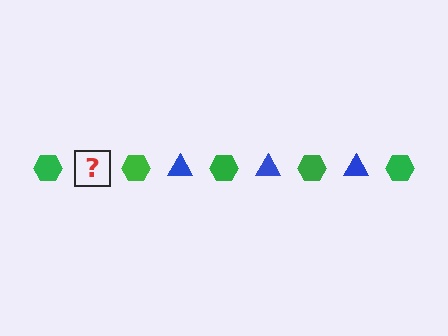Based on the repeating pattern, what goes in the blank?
The blank should be a blue triangle.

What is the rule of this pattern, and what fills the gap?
The rule is that the pattern alternates between green hexagon and blue triangle. The gap should be filled with a blue triangle.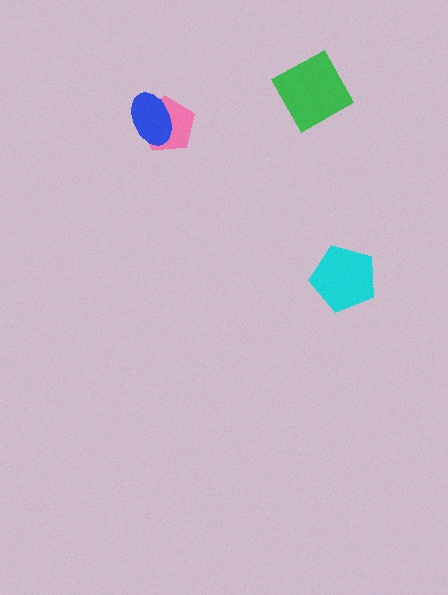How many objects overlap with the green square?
0 objects overlap with the green square.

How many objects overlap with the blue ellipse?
1 object overlaps with the blue ellipse.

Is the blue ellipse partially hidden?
No, no other shape covers it.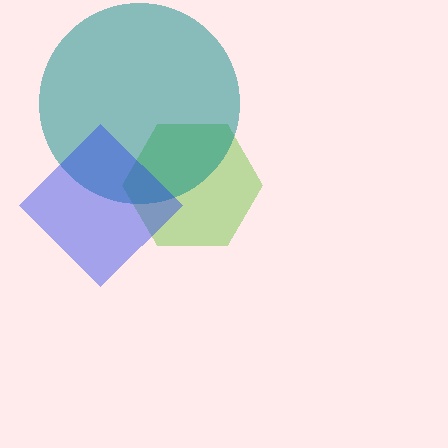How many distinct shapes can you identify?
There are 3 distinct shapes: a lime hexagon, a teal circle, a blue diamond.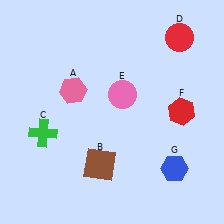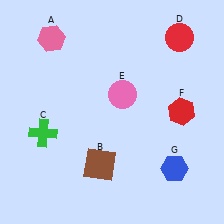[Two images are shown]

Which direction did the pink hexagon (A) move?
The pink hexagon (A) moved up.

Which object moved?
The pink hexagon (A) moved up.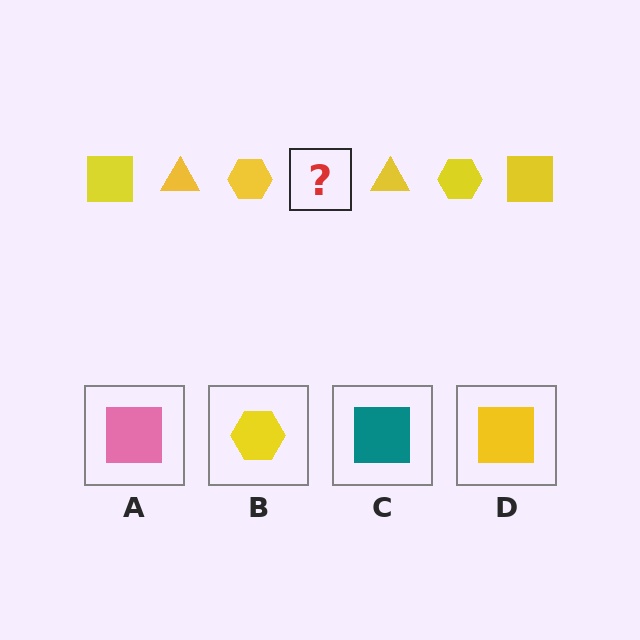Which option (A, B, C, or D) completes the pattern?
D.